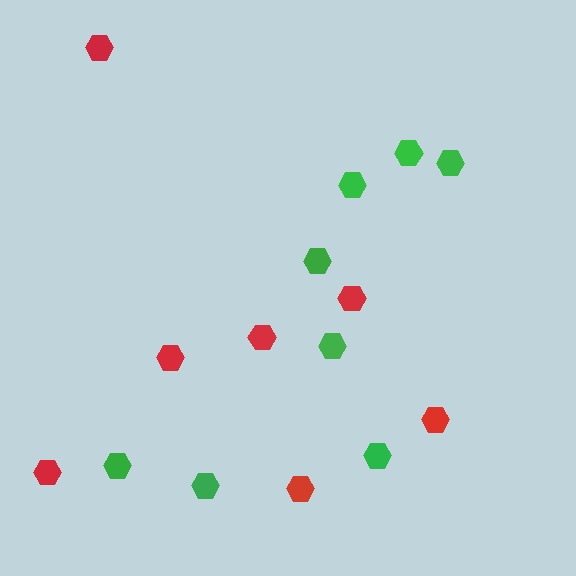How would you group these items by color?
There are 2 groups: one group of red hexagons (7) and one group of green hexagons (8).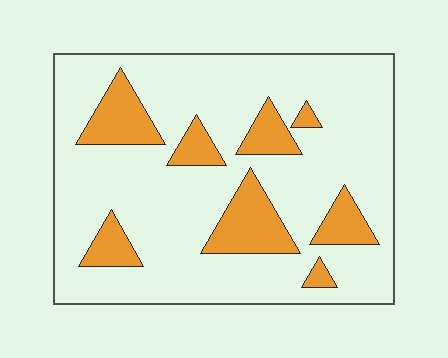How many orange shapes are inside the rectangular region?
8.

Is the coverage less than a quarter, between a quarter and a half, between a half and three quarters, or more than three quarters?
Less than a quarter.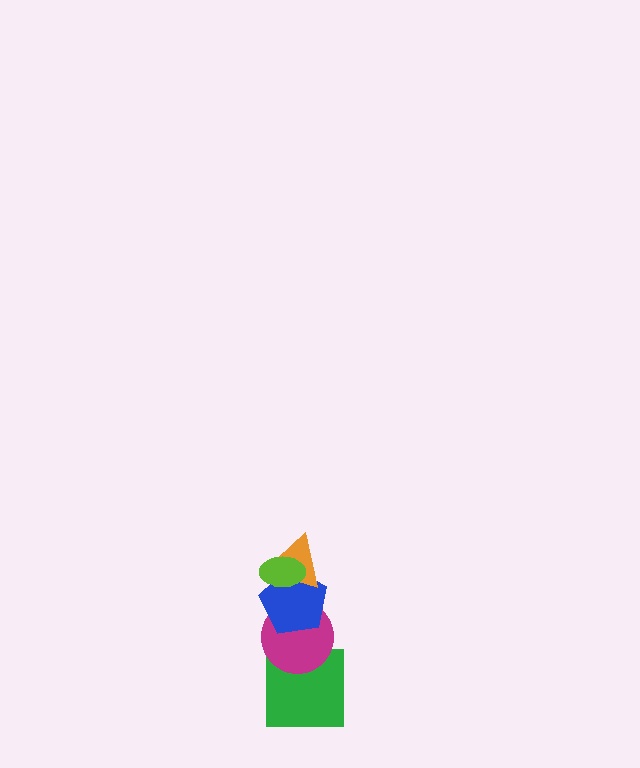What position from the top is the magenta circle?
The magenta circle is 4th from the top.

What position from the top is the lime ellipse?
The lime ellipse is 1st from the top.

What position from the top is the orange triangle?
The orange triangle is 2nd from the top.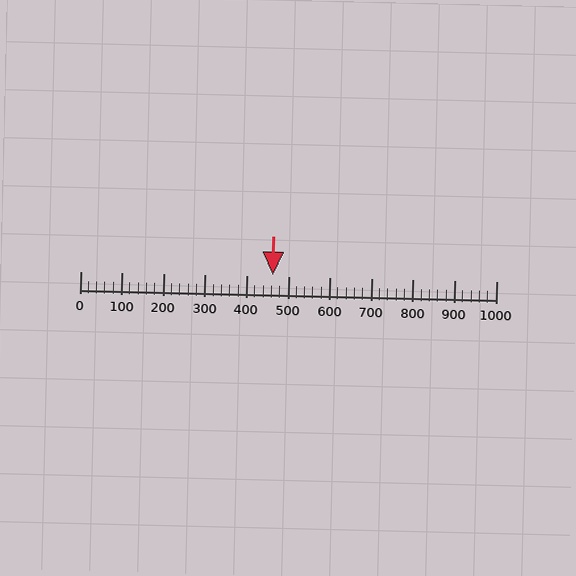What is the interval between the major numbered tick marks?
The major tick marks are spaced 100 units apart.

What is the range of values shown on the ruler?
The ruler shows values from 0 to 1000.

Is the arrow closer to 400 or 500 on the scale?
The arrow is closer to 500.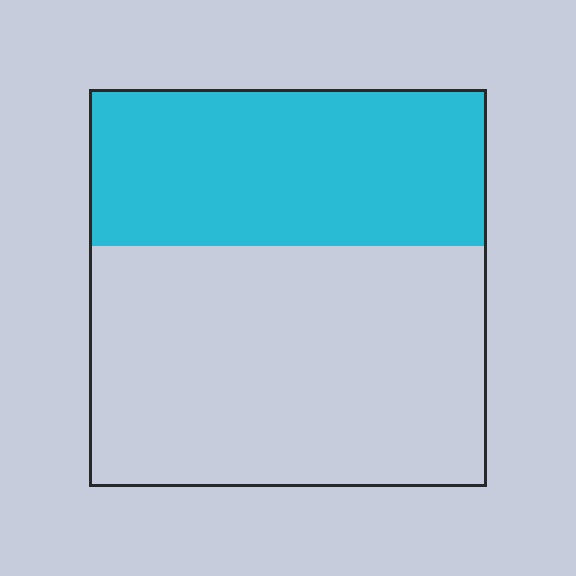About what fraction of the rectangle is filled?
About two fifths (2/5).